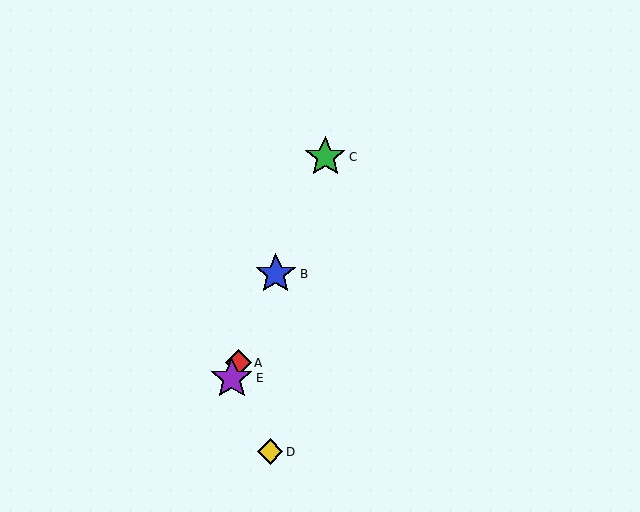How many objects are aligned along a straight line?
4 objects (A, B, C, E) are aligned along a straight line.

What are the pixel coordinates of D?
Object D is at (270, 452).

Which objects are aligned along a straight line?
Objects A, B, C, E are aligned along a straight line.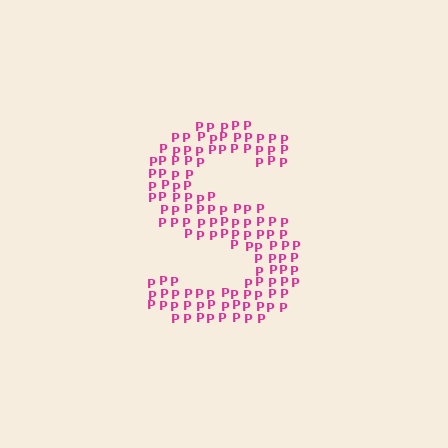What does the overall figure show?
The overall figure shows the letter S.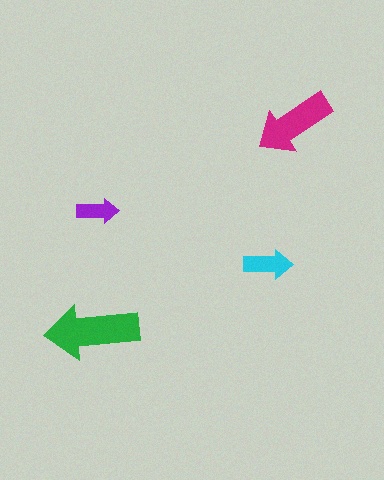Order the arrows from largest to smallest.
the green one, the magenta one, the cyan one, the purple one.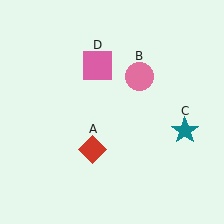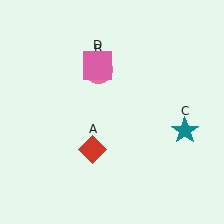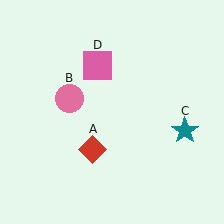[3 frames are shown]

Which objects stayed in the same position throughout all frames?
Red diamond (object A) and teal star (object C) and pink square (object D) remained stationary.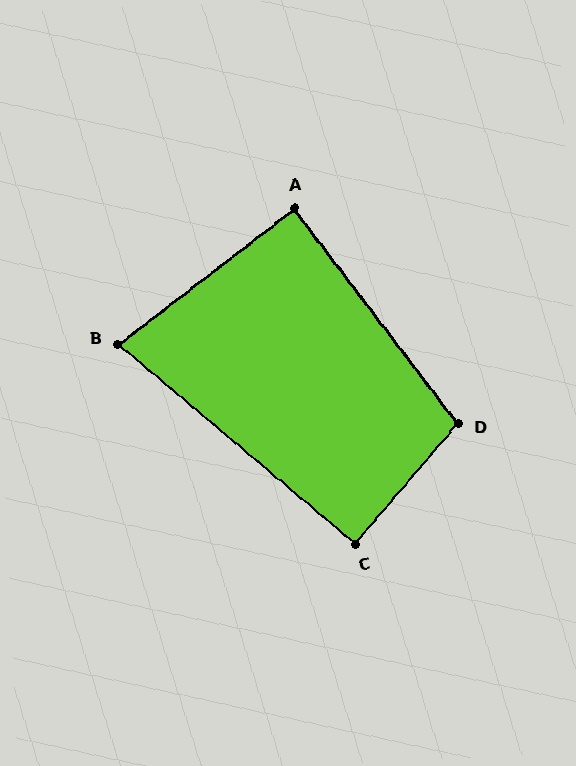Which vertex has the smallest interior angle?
B, at approximately 78 degrees.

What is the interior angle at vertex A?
Approximately 90 degrees (approximately right).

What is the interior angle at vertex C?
Approximately 90 degrees (approximately right).